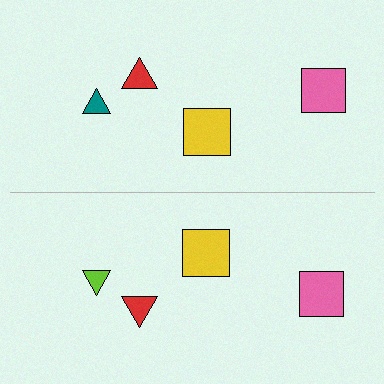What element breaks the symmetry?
The lime triangle on the bottom side breaks the symmetry — its mirror counterpart is teal.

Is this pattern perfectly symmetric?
No, the pattern is not perfectly symmetric. The lime triangle on the bottom side breaks the symmetry — its mirror counterpart is teal.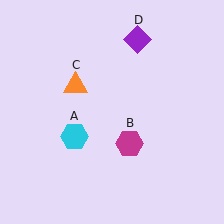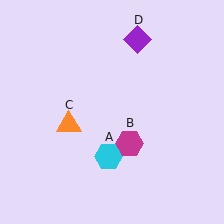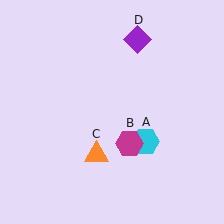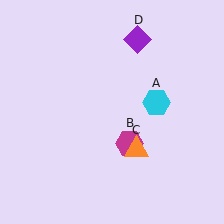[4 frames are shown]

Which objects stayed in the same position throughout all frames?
Magenta hexagon (object B) and purple diamond (object D) remained stationary.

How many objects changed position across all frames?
2 objects changed position: cyan hexagon (object A), orange triangle (object C).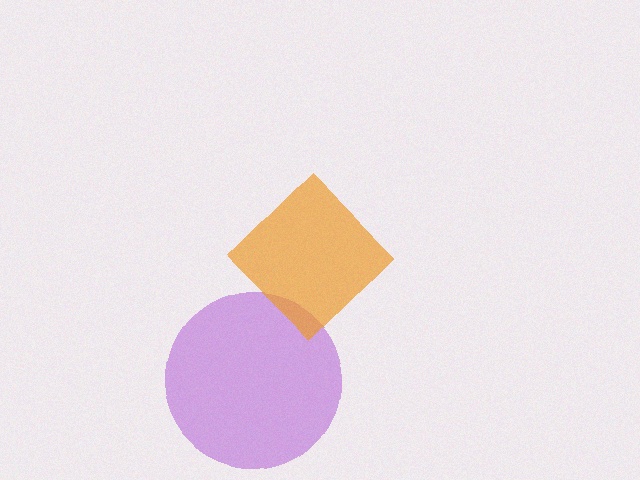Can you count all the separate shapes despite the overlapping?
Yes, there are 2 separate shapes.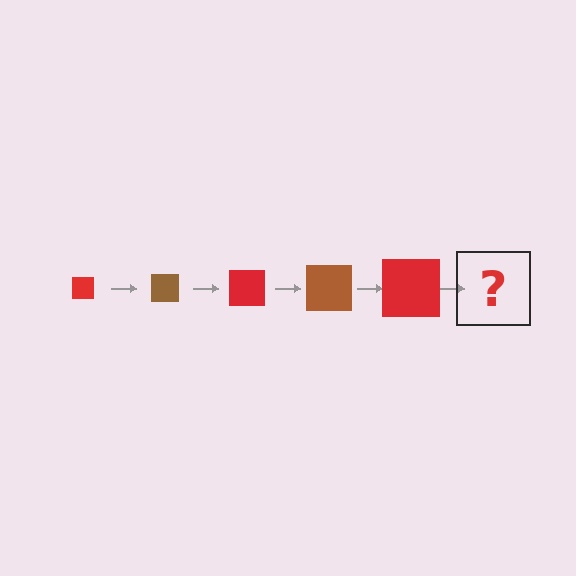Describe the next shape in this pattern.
It should be a brown square, larger than the previous one.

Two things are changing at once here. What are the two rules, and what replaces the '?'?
The two rules are that the square grows larger each step and the color cycles through red and brown. The '?' should be a brown square, larger than the previous one.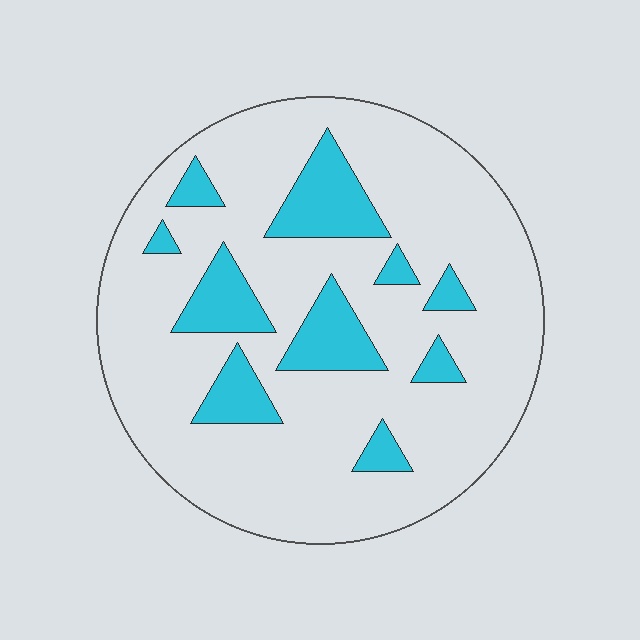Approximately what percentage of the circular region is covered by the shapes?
Approximately 20%.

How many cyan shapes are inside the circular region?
10.